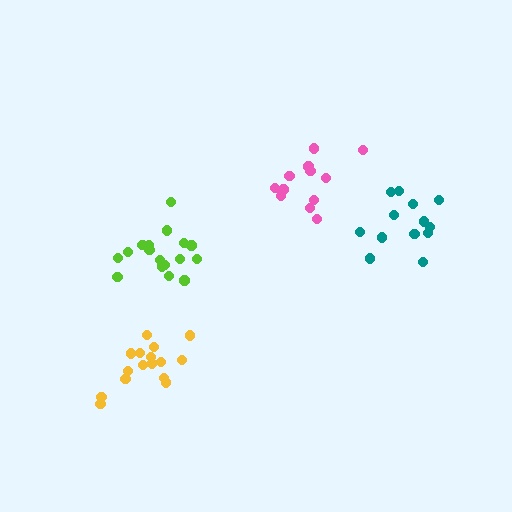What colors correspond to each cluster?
The clusters are colored: pink, lime, yellow, teal.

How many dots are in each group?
Group 1: 13 dots, Group 2: 17 dots, Group 3: 16 dots, Group 4: 13 dots (59 total).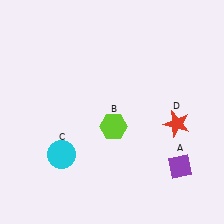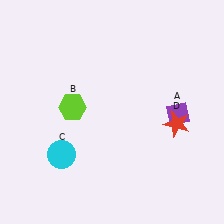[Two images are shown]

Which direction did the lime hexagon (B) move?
The lime hexagon (B) moved left.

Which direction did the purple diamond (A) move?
The purple diamond (A) moved up.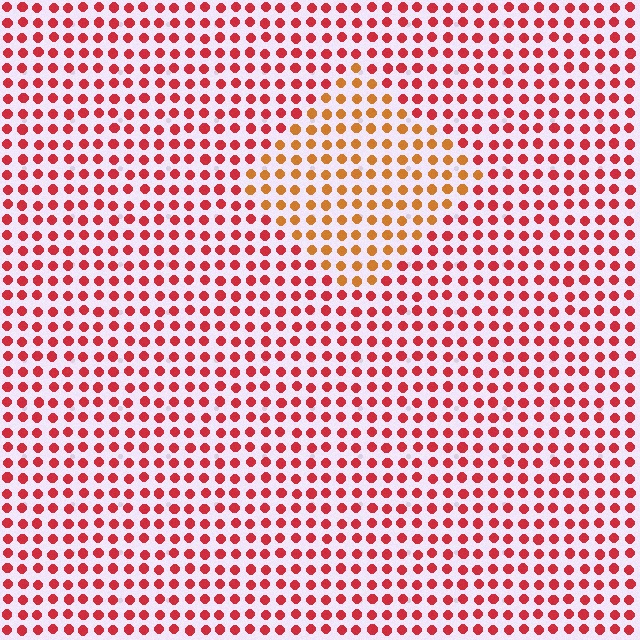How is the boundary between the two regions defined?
The boundary is defined purely by a slight shift in hue (about 35 degrees). Spacing, size, and orientation are identical on both sides.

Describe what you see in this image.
The image is filled with small red elements in a uniform arrangement. A diamond-shaped region is visible where the elements are tinted to a slightly different hue, forming a subtle color boundary.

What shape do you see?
I see a diamond.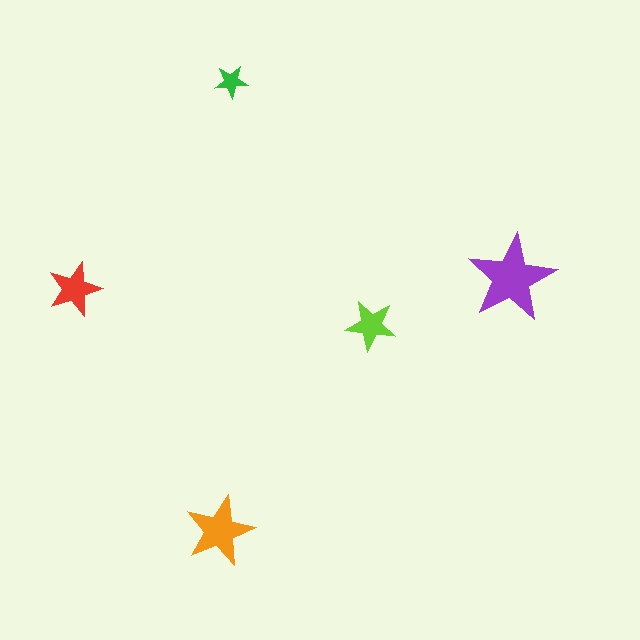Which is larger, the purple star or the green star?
The purple one.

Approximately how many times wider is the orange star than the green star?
About 2 times wider.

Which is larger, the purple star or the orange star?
The purple one.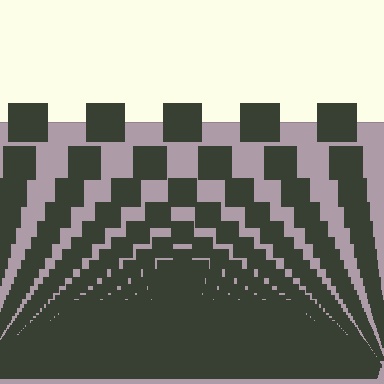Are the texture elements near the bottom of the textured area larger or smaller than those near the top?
Smaller. The gradient is inverted — elements near the bottom are smaller and denser.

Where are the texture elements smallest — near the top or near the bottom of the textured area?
Near the bottom.